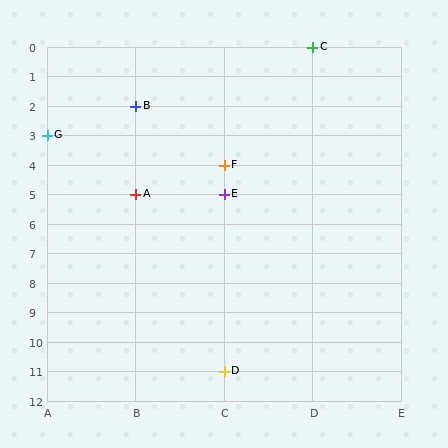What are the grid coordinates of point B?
Point B is at grid coordinates (B, 2).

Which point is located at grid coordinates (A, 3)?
Point G is at (A, 3).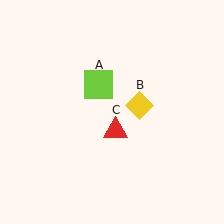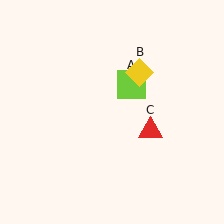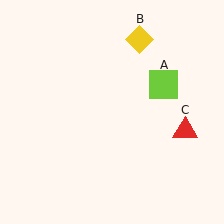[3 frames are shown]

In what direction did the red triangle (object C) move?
The red triangle (object C) moved right.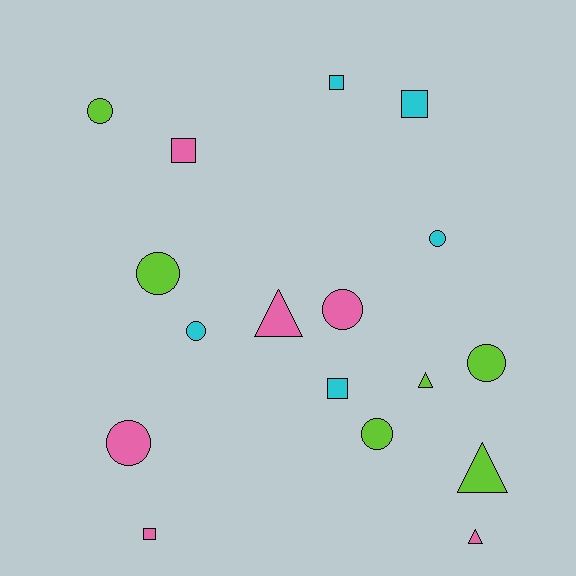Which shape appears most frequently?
Circle, with 8 objects.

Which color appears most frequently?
Pink, with 6 objects.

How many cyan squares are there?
There are 3 cyan squares.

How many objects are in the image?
There are 17 objects.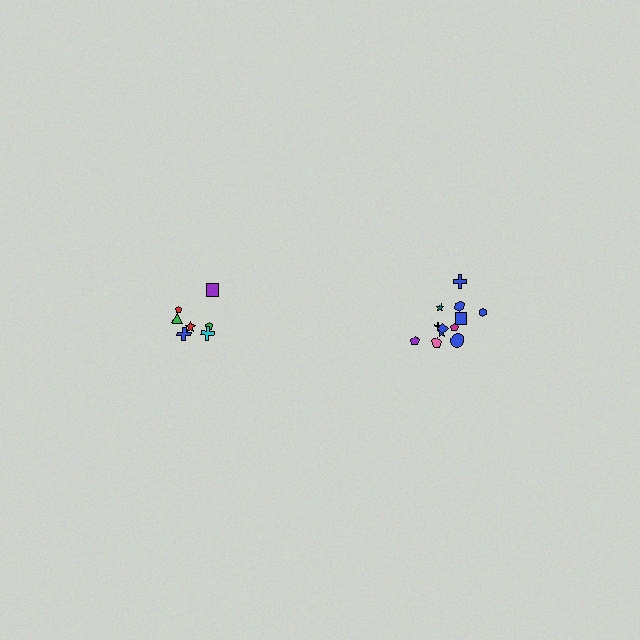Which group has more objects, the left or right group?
The right group.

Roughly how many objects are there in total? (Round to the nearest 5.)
Roughly 20 objects in total.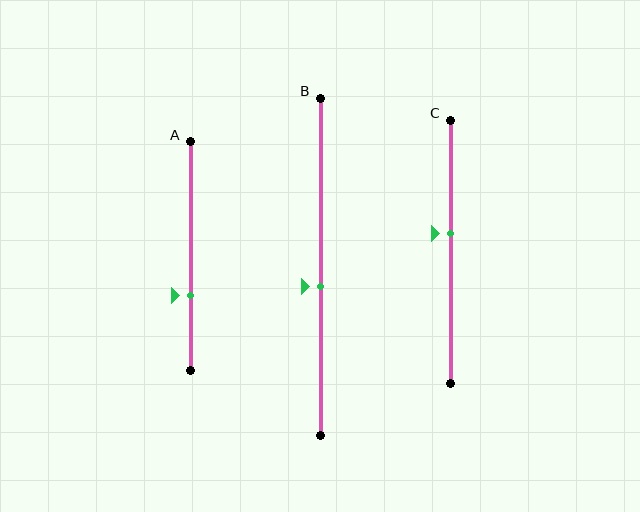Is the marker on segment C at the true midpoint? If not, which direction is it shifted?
No, the marker on segment C is shifted upward by about 7% of the segment length.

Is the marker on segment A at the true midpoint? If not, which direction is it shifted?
No, the marker on segment A is shifted downward by about 17% of the segment length.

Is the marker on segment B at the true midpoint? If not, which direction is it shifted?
No, the marker on segment B is shifted downward by about 6% of the segment length.